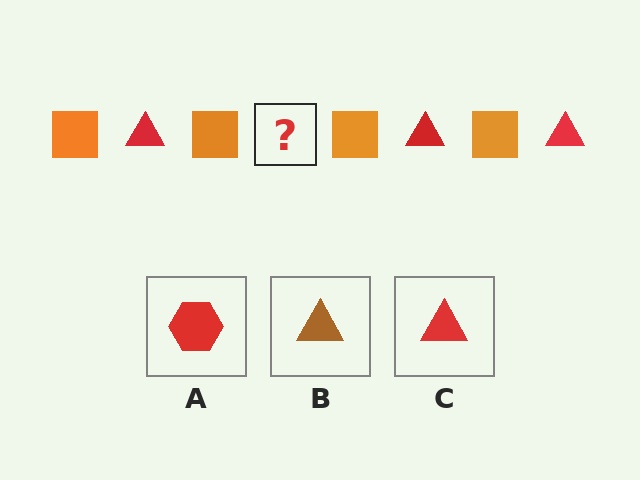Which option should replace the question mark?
Option C.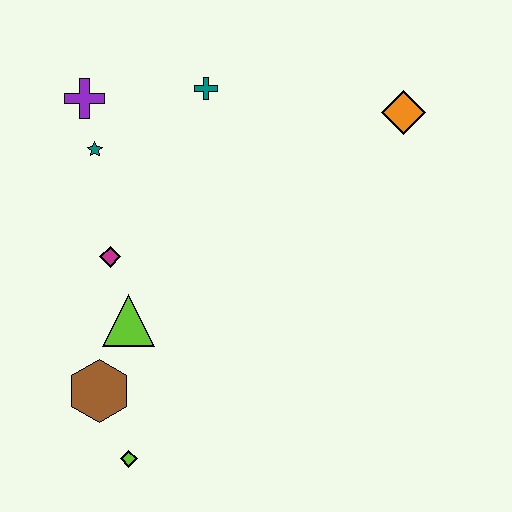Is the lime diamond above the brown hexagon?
No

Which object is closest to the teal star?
The purple cross is closest to the teal star.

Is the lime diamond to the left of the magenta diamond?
No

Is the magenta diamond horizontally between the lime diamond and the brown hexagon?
Yes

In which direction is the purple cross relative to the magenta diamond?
The purple cross is above the magenta diamond.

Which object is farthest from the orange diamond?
The lime diamond is farthest from the orange diamond.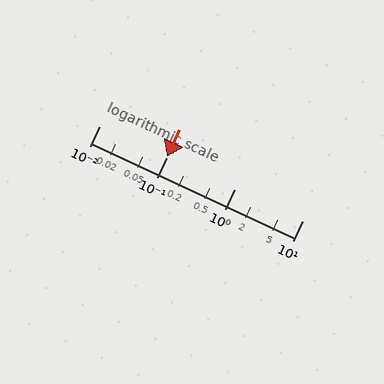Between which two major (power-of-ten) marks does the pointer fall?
The pointer is between 0.1 and 1.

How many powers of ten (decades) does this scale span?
The scale spans 3 decades, from 0.01 to 10.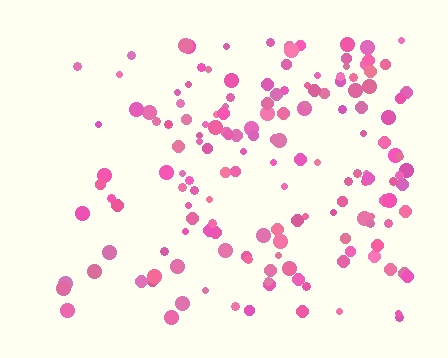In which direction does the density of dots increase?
From left to right, with the right side densest.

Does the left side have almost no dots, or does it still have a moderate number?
Still a moderate number, just noticeably fewer than the right.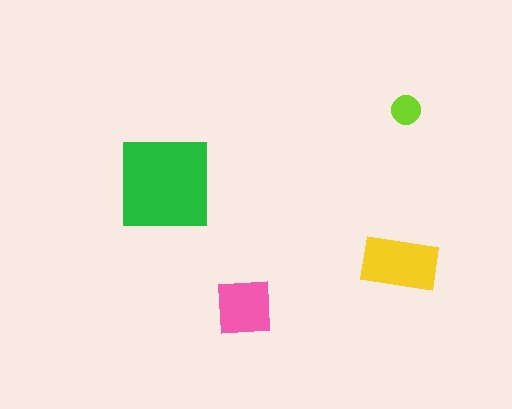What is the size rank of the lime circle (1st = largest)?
4th.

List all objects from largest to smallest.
The green square, the yellow rectangle, the pink square, the lime circle.